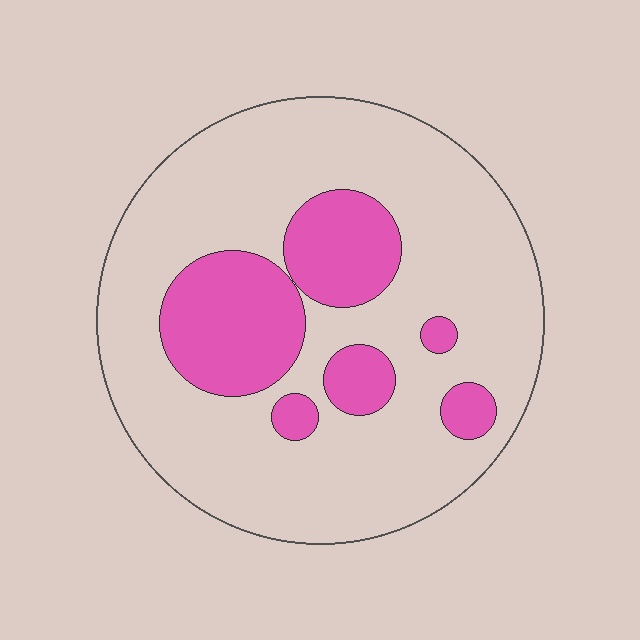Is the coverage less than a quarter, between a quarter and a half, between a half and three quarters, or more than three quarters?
Less than a quarter.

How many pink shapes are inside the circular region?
6.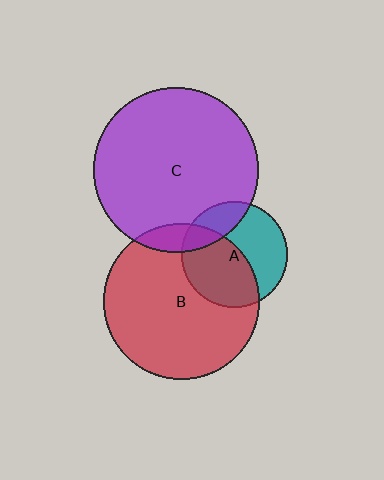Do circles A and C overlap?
Yes.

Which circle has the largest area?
Circle C (purple).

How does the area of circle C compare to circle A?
Approximately 2.4 times.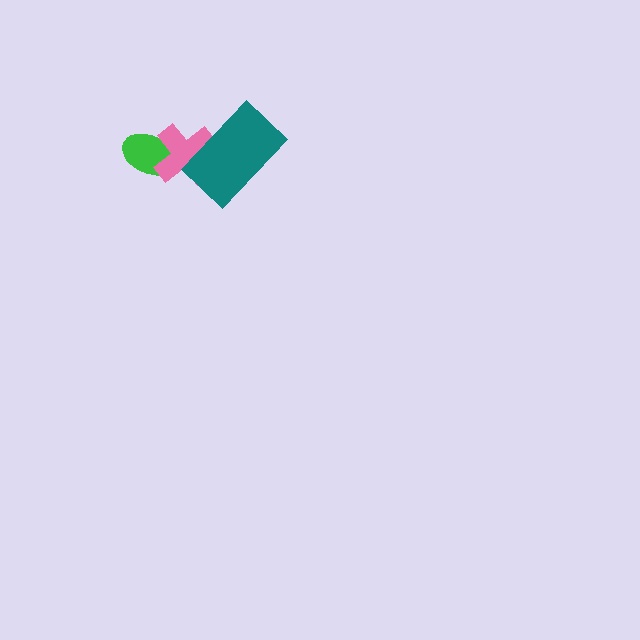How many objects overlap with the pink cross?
2 objects overlap with the pink cross.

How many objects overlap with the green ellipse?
1 object overlaps with the green ellipse.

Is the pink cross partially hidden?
Yes, it is partially covered by another shape.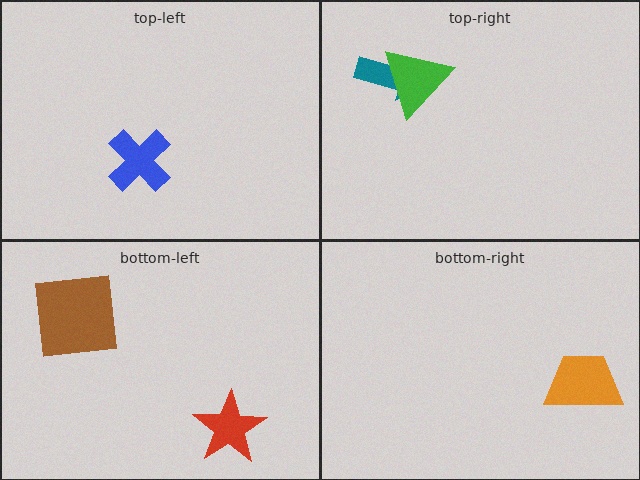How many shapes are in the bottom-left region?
2.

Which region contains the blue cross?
The top-left region.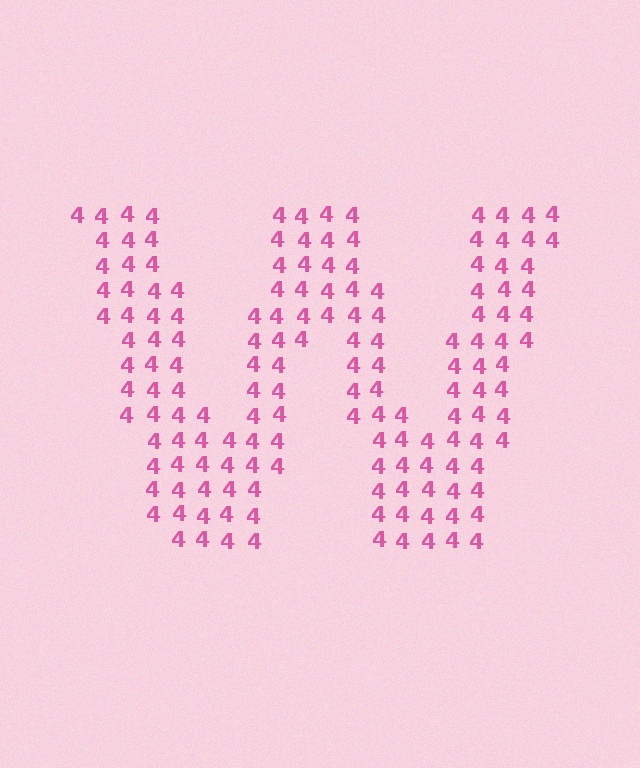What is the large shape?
The large shape is the letter W.